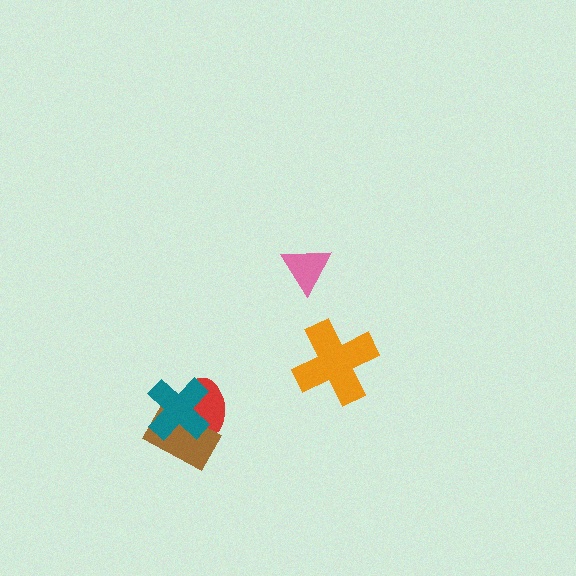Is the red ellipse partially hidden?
Yes, it is partially covered by another shape.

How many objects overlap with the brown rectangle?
2 objects overlap with the brown rectangle.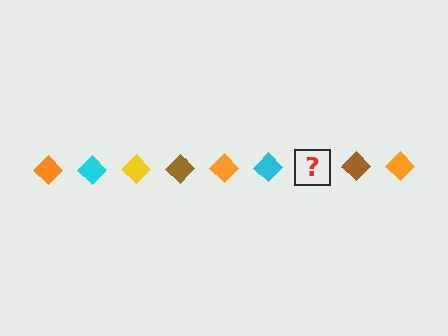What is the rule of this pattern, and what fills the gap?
The rule is that the pattern cycles through orange, cyan, yellow, brown diamonds. The gap should be filled with a yellow diamond.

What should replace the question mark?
The question mark should be replaced with a yellow diamond.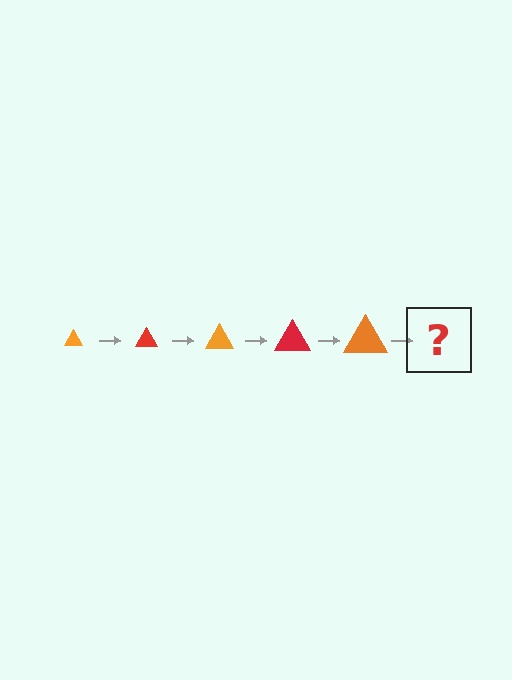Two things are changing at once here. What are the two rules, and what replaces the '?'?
The two rules are that the triangle grows larger each step and the color cycles through orange and red. The '?' should be a red triangle, larger than the previous one.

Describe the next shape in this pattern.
It should be a red triangle, larger than the previous one.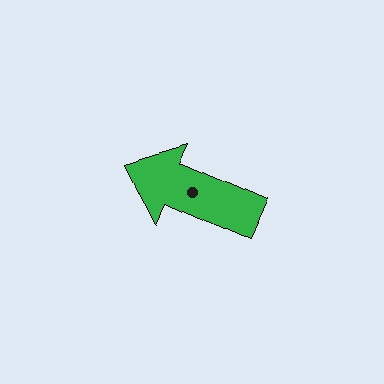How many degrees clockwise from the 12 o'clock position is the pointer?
Approximately 294 degrees.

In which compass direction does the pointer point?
Northwest.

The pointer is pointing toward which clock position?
Roughly 10 o'clock.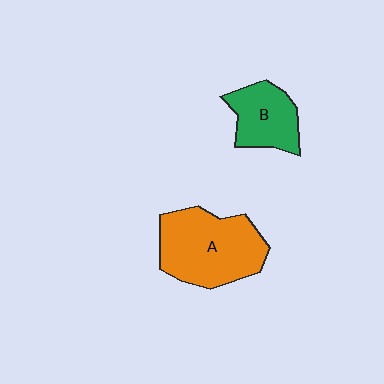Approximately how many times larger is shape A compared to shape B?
Approximately 1.7 times.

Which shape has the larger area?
Shape A (orange).